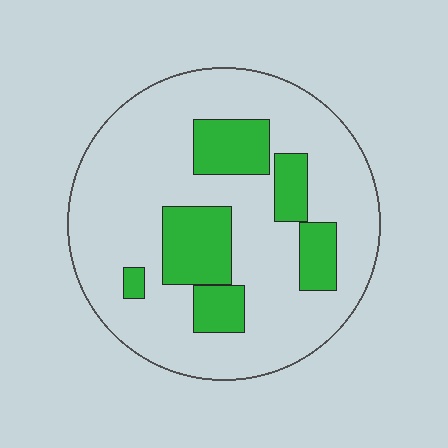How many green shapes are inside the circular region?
6.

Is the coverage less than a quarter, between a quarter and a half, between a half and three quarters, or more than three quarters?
Less than a quarter.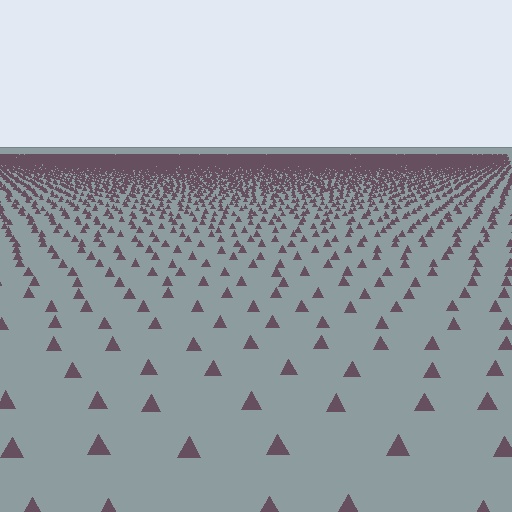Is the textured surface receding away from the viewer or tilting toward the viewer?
The surface is receding away from the viewer. Texture elements get smaller and denser toward the top.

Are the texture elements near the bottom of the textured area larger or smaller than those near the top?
Larger. Near the bottom, elements are closer to the viewer and appear at a bigger on-screen size.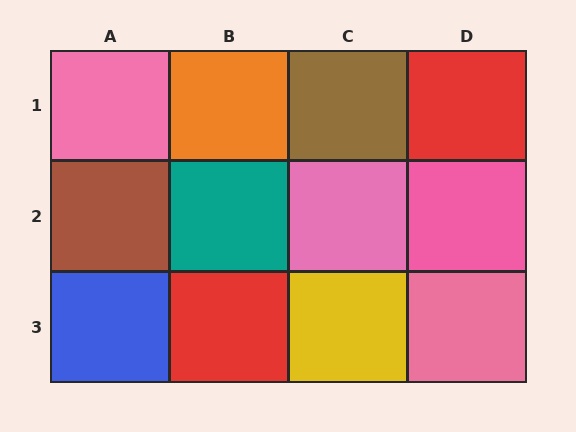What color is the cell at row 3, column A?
Blue.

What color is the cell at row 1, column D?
Red.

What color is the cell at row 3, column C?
Yellow.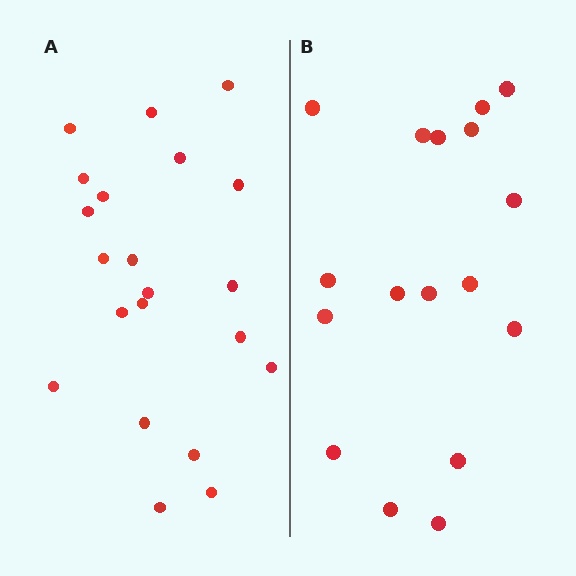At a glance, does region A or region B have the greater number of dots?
Region A (the left region) has more dots.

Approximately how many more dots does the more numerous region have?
Region A has about 4 more dots than region B.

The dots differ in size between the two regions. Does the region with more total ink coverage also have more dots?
No. Region B has more total ink coverage because its dots are larger, but region A actually contains more individual dots. Total area can be misleading — the number of items is what matters here.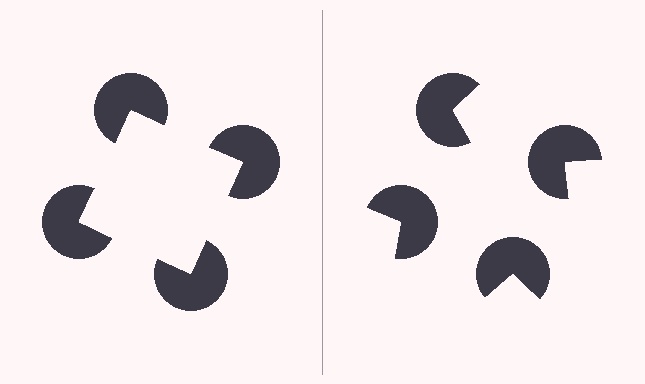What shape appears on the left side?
An illusory square.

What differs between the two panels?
The pac-man discs are positioned identically on both sides; only the wedge orientations differ. On the left they align to a square; on the right they are misaligned.